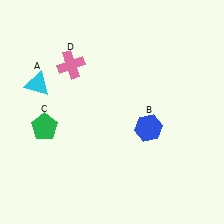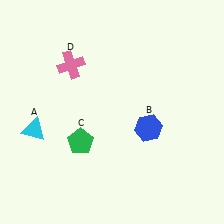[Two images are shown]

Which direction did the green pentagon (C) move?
The green pentagon (C) moved right.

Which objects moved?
The objects that moved are: the cyan triangle (A), the green pentagon (C).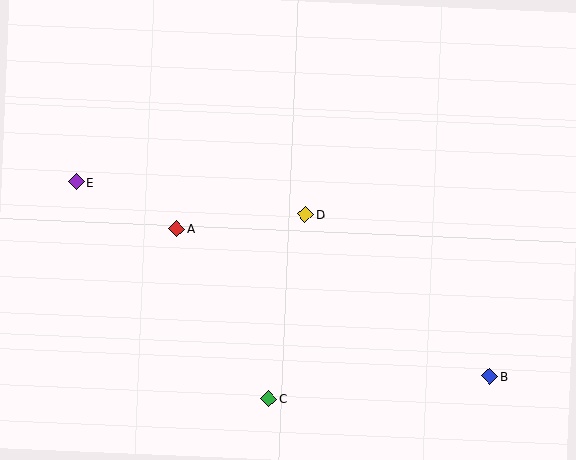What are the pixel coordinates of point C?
Point C is at (269, 399).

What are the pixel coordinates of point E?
Point E is at (76, 182).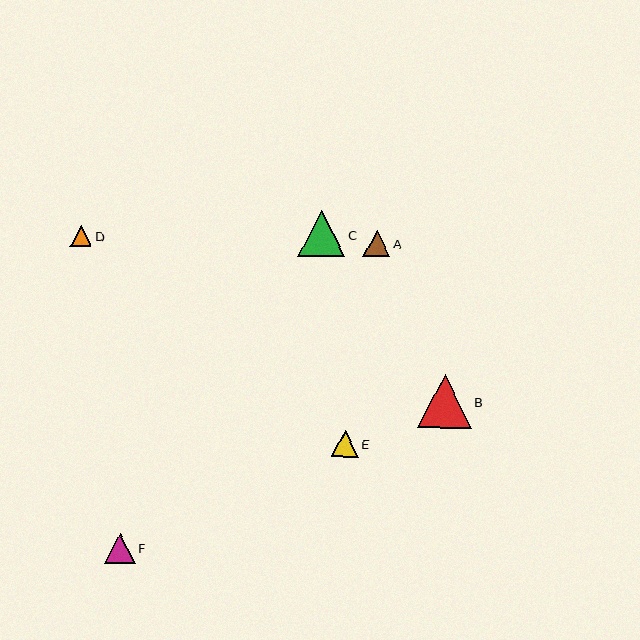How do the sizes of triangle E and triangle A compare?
Triangle E and triangle A are approximately the same size.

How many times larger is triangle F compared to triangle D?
Triangle F is approximately 1.5 times the size of triangle D.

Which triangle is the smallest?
Triangle D is the smallest with a size of approximately 21 pixels.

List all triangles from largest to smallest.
From largest to smallest: B, C, F, E, A, D.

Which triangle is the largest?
Triangle B is the largest with a size of approximately 54 pixels.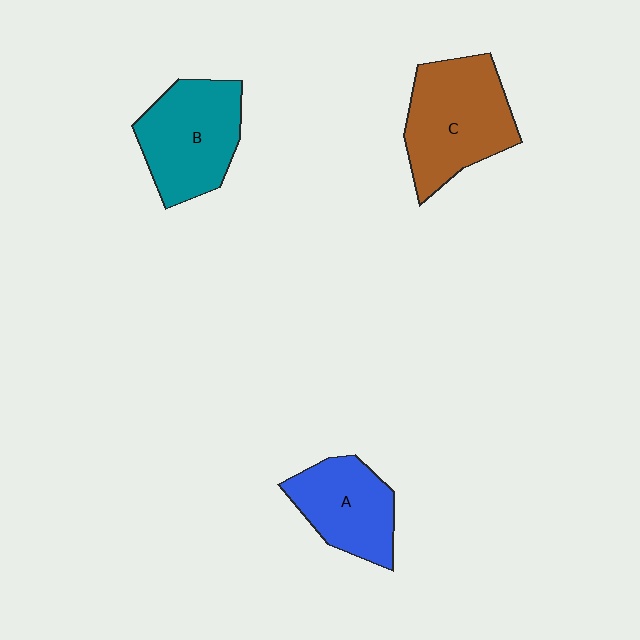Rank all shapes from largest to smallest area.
From largest to smallest: C (brown), B (teal), A (blue).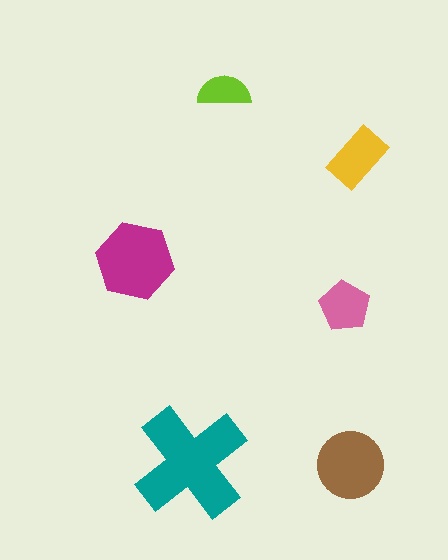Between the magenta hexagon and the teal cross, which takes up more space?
The teal cross.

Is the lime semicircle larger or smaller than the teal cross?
Smaller.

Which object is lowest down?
The brown circle is bottommost.